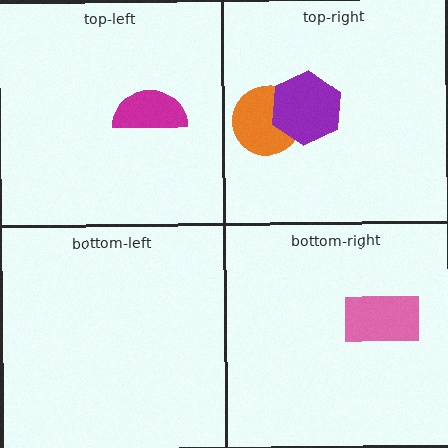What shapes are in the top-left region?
The magenta semicircle.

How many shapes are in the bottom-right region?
1.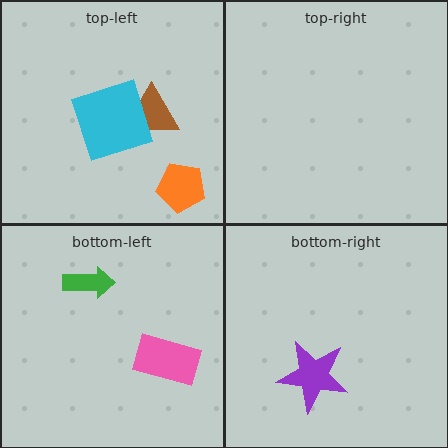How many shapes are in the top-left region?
3.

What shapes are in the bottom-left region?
The green arrow, the pink rectangle.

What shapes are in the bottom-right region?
The purple star.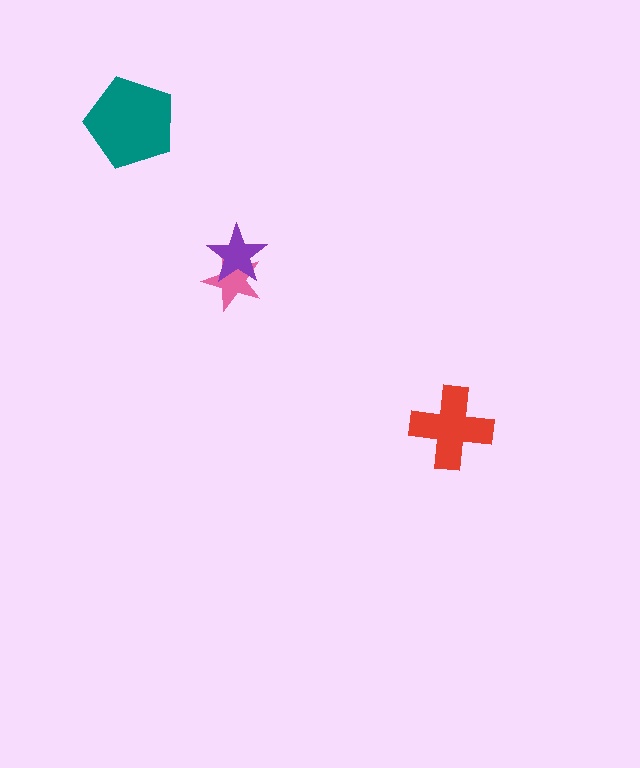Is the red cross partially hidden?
No, no other shape covers it.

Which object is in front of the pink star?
The purple star is in front of the pink star.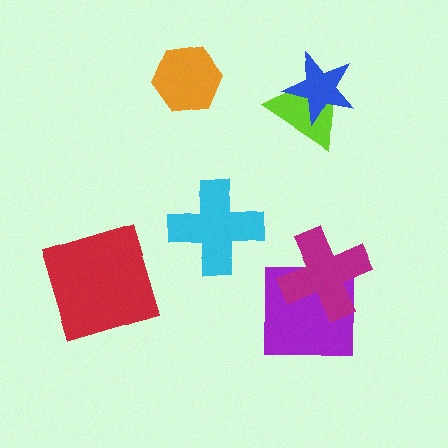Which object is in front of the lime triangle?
The blue star is in front of the lime triangle.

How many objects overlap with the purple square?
1 object overlaps with the purple square.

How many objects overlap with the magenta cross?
1 object overlaps with the magenta cross.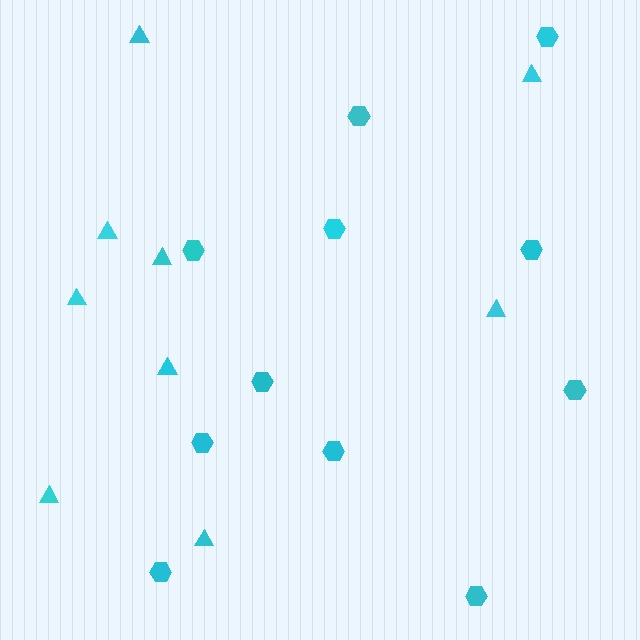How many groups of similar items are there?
There are 2 groups: one group of triangles (9) and one group of hexagons (11).